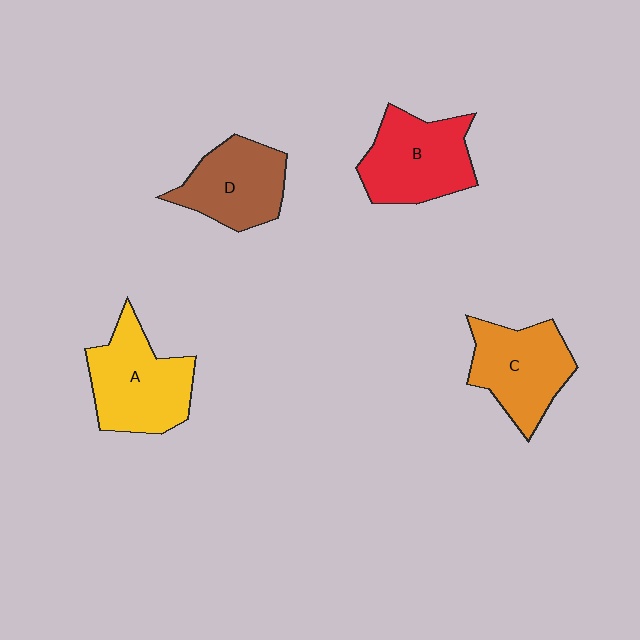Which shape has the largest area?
Shape A (yellow).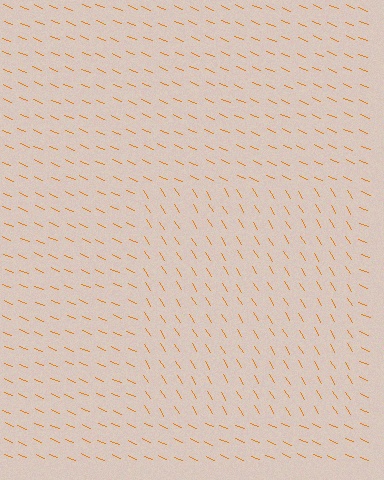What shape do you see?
I see a rectangle.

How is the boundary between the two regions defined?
The boundary is defined purely by a change in line orientation (approximately 35 degrees difference). All lines are the same color and thickness.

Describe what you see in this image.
The image is filled with small orange line segments. A rectangle region in the image has lines oriented differently from the surrounding lines, creating a visible texture boundary.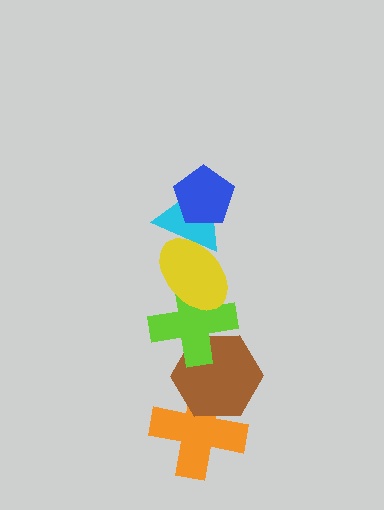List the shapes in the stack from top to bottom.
From top to bottom: the blue pentagon, the cyan triangle, the yellow ellipse, the lime cross, the brown hexagon, the orange cross.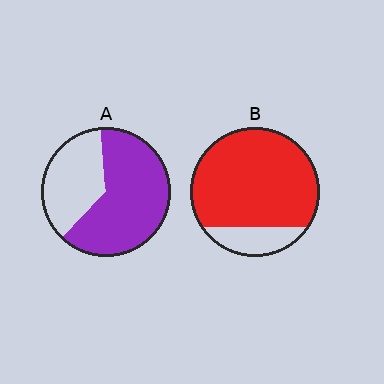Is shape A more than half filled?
Yes.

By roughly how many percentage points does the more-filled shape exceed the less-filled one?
By roughly 20 percentage points (B over A).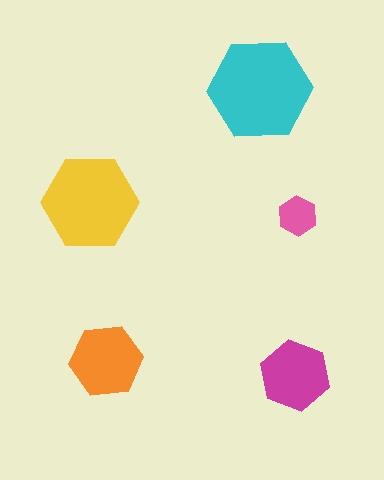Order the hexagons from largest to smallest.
the cyan one, the yellow one, the orange one, the magenta one, the pink one.